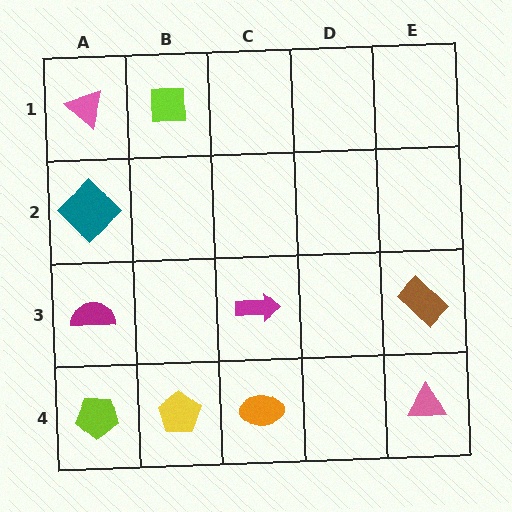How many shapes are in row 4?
4 shapes.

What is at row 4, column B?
A yellow pentagon.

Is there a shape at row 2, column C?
No, that cell is empty.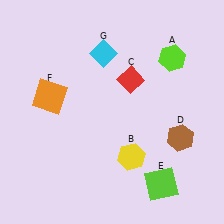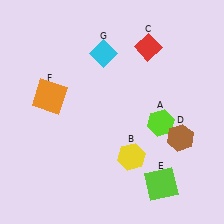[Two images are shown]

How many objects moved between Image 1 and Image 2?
2 objects moved between the two images.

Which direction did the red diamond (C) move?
The red diamond (C) moved up.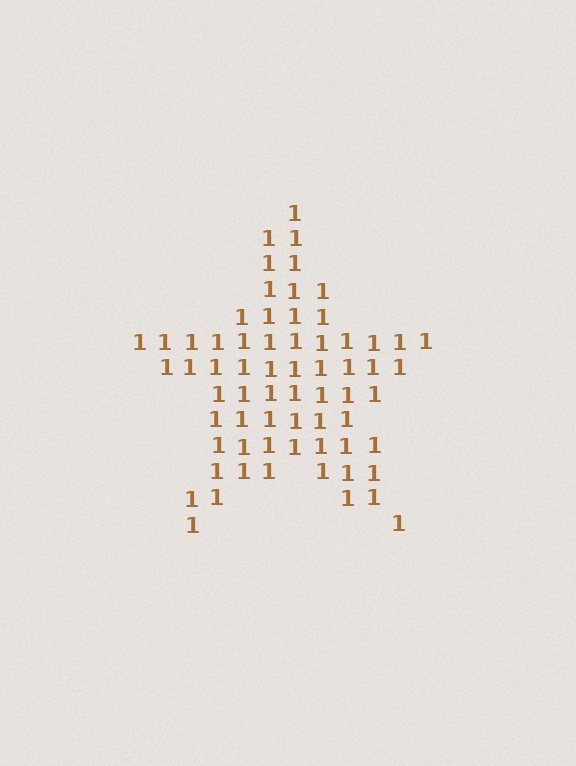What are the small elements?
The small elements are digit 1's.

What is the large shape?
The large shape is a star.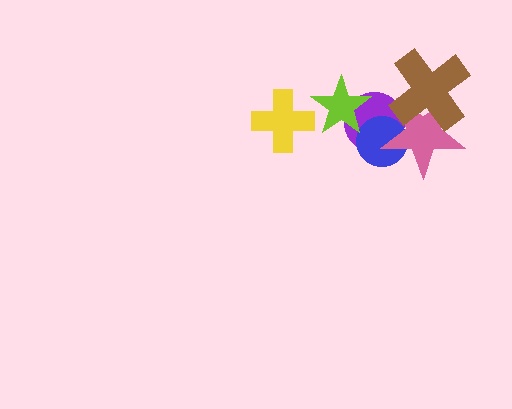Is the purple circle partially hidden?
Yes, it is partially covered by another shape.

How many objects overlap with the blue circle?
2 objects overlap with the blue circle.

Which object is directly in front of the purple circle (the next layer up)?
The blue circle is directly in front of the purple circle.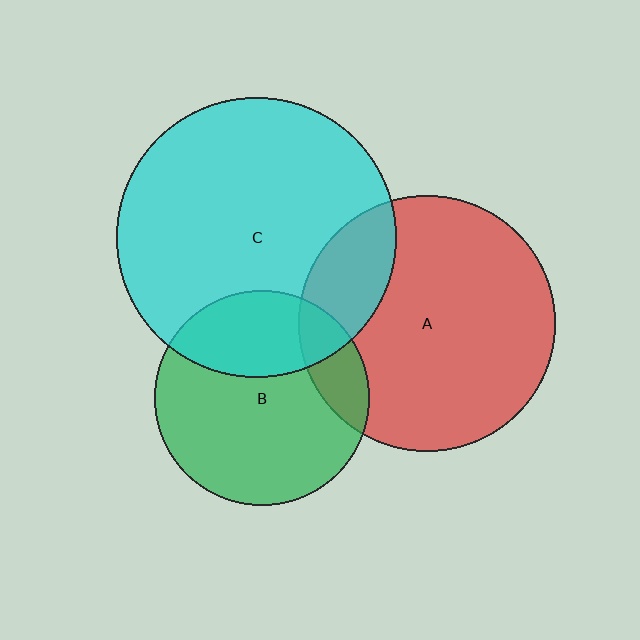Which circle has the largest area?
Circle C (cyan).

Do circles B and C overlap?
Yes.